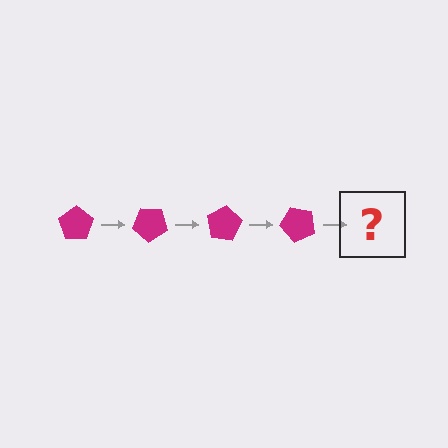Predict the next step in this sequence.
The next step is a magenta pentagon rotated 160 degrees.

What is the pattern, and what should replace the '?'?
The pattern is that the pentagon rotates 40 degrees each step. The '?' should be a magenta pentagon rotated 160 degrees.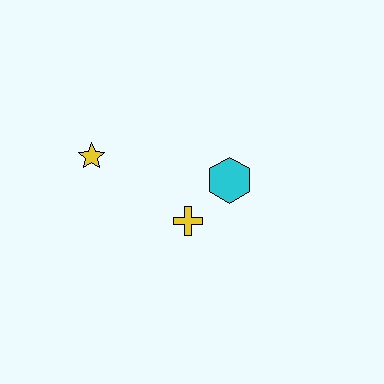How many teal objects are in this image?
There are no teal objects.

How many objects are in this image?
There are 3 objects.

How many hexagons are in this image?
There is 1 hexagon.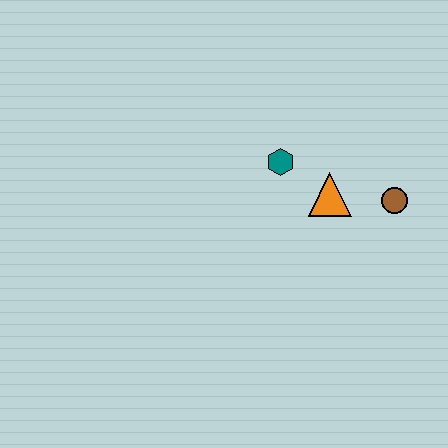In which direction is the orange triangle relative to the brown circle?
The orange triangle is to the left of the brown circle.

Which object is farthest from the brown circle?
The teal hexagon is farthest from the brown circle.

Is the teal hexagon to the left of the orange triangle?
Yes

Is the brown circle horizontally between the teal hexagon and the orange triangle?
No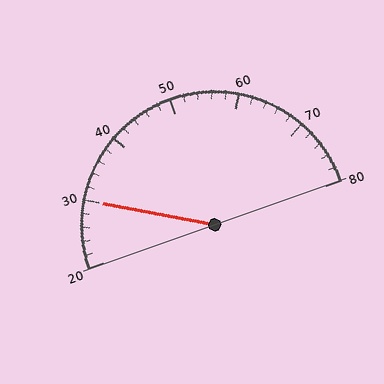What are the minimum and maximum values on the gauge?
The gauge ranges from 20 to 80.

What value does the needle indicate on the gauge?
The needle indicates approximately 30.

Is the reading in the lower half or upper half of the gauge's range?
The reading is in the lower half of the range (20 to 80).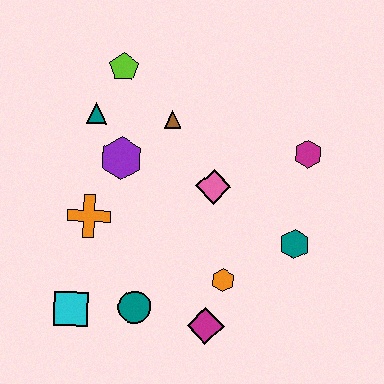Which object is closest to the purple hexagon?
The teal triangle is closest to the purple hexagon.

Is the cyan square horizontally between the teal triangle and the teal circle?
No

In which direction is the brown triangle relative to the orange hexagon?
The brown triangle is above the orange hexagon.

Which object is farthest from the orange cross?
The magenta hexagon is farthest from the orange cross.